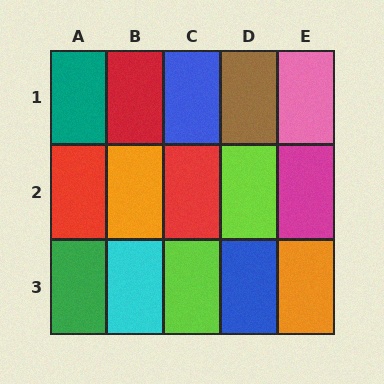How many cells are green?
1 cell is green.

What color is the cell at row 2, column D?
Lime.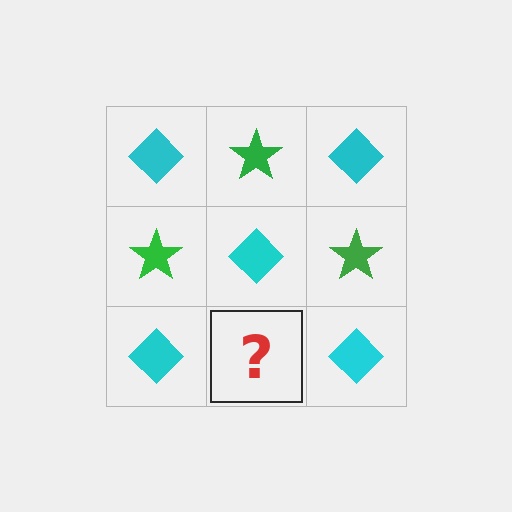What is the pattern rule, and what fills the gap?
The rule is that it alternates cyan diamond and green star in a checkerboard pattern. The gap should be filled with a green star.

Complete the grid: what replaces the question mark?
The question mark should be replaced with a green star.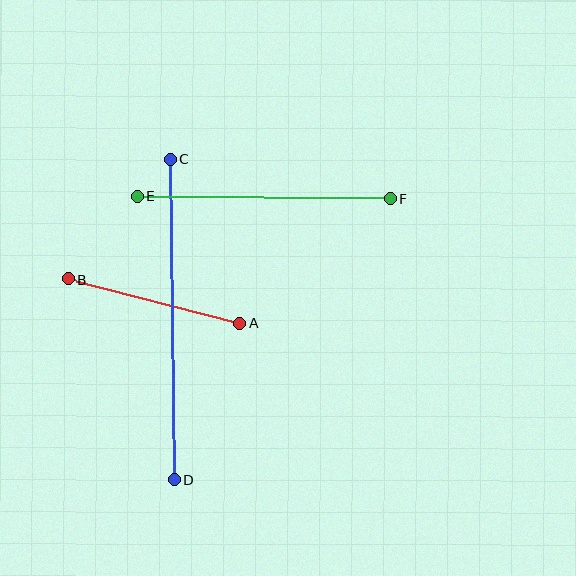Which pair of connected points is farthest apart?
Points C and D are farthest apart.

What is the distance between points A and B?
The distance is approximately 177 pixels.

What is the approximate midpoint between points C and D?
The midpoint is at approximately (172, 319) pixels.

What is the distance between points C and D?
The distance is approximately 320 pixels.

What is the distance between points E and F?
The distance is approximately 253 pixels.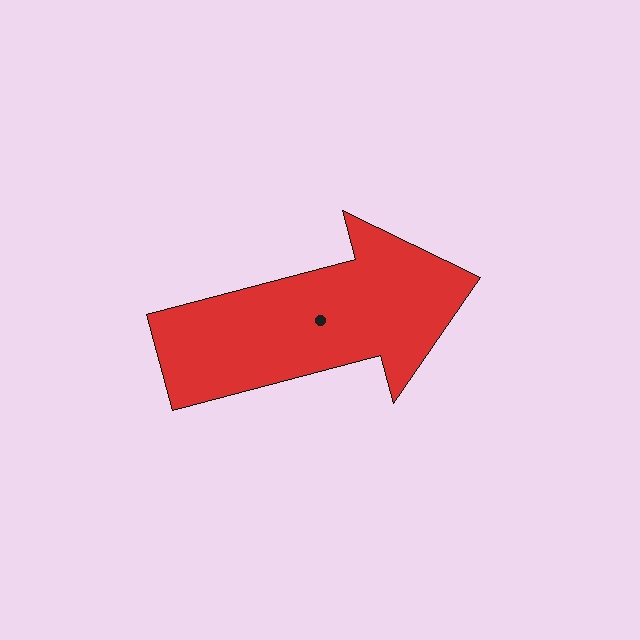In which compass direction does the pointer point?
East.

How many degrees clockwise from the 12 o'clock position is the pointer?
Approximately 75 degrees.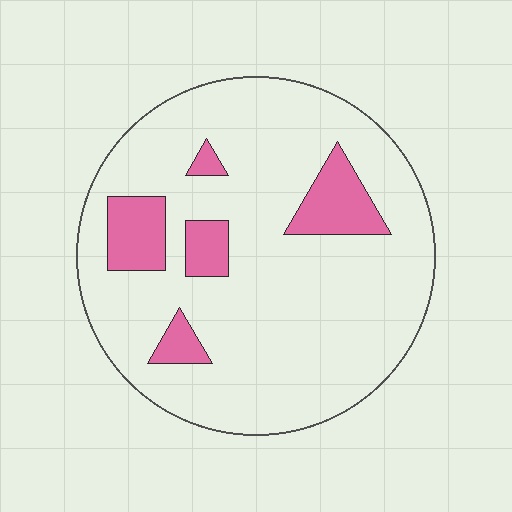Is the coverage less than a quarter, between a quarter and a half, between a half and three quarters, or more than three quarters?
Less than a quarter.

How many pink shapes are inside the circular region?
5.